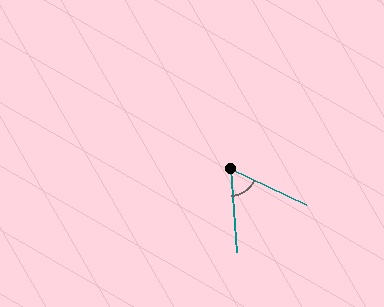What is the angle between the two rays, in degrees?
Approximately 60 degrees.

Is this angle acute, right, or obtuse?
It is acute.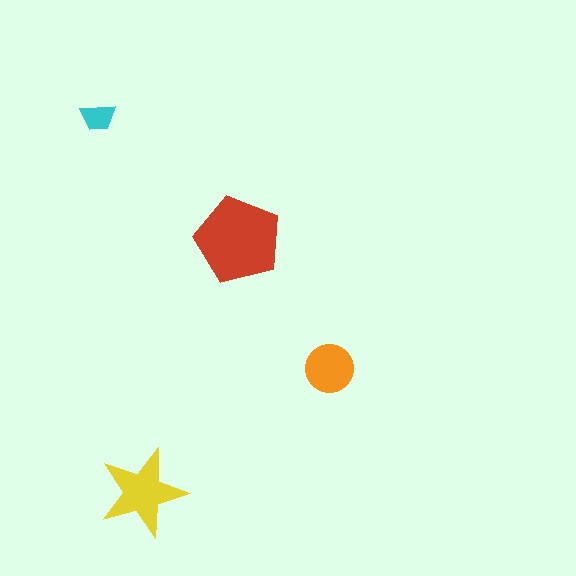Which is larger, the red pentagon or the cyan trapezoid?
The red pentagon.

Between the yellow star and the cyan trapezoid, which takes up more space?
The yellow star.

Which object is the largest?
The red pentagon.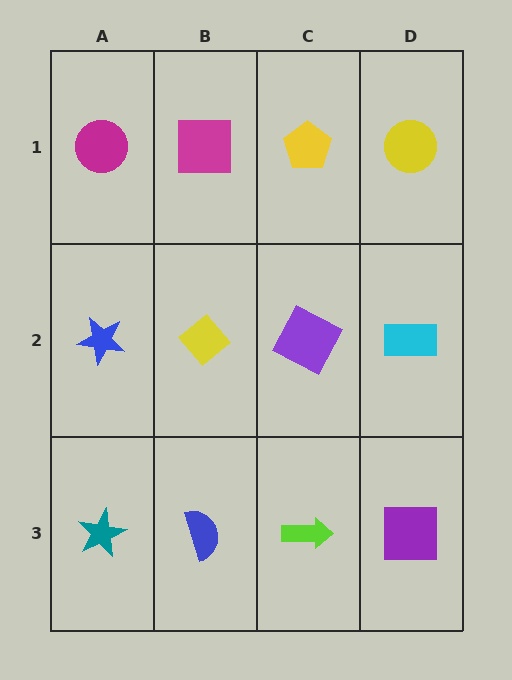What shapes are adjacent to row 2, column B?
A magenta square (row 1, column B), a blue semicircle (row 3, column B), a blue star (row 2, column A), a purple square (row 2, column C).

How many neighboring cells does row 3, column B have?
3.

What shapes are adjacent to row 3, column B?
A yellow diamond (row 2, column B), a teal star (row 3, column A), a lime arrow (row 3, column C).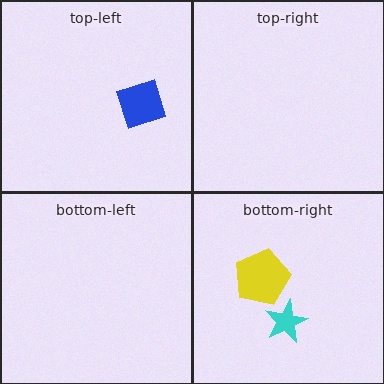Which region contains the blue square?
The top-left region.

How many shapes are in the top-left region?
1.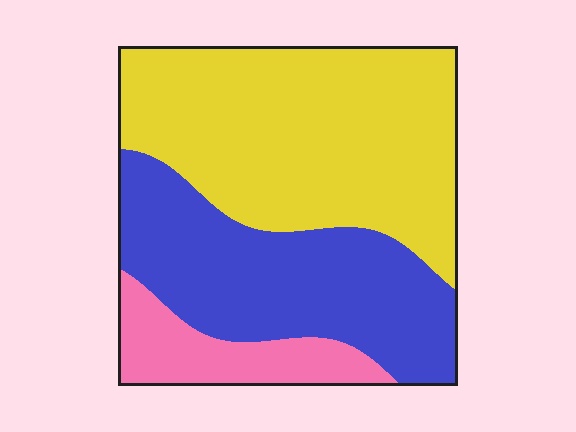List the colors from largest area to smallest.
From largest to smallest: yellow, blue, pink.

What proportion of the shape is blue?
Blue takes up about three eighths (3/8) of the shape.